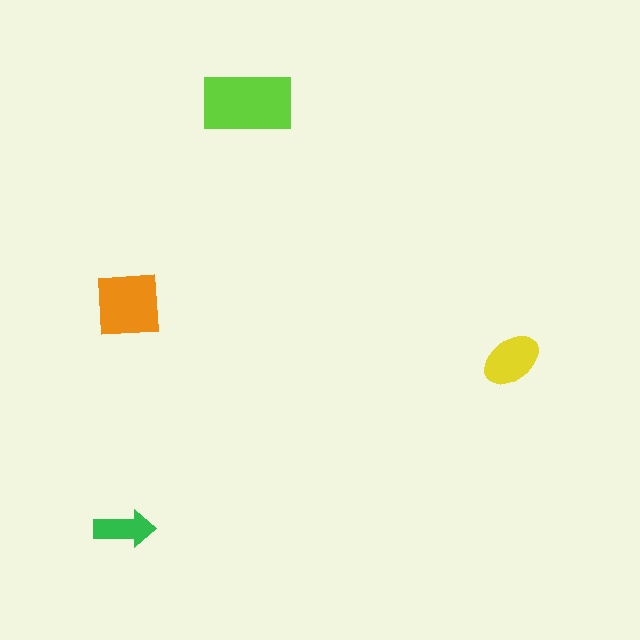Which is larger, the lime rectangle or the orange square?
The lime rectangle.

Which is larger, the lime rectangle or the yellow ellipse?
The lime rectangle.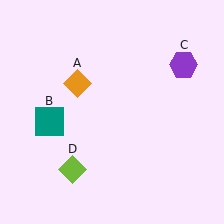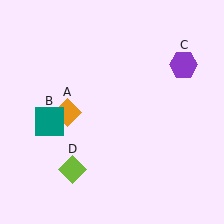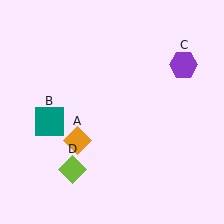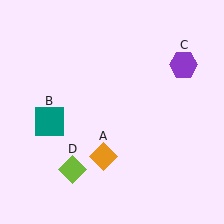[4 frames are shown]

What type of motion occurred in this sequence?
The orange diamond (object A) rotated counterclockwise around the center of the scene.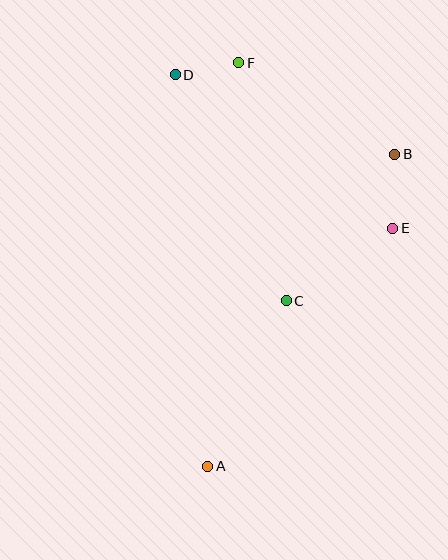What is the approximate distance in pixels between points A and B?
The distance between A and B is approximately 364 pixels.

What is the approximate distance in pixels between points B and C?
The distance between B and C is approximately 182 pixels.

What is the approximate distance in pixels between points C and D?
The distance between C and D is approximately 252 pixels.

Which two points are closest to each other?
Points D and F are closest to each other.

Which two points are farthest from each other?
Points A and F are farthest from each other.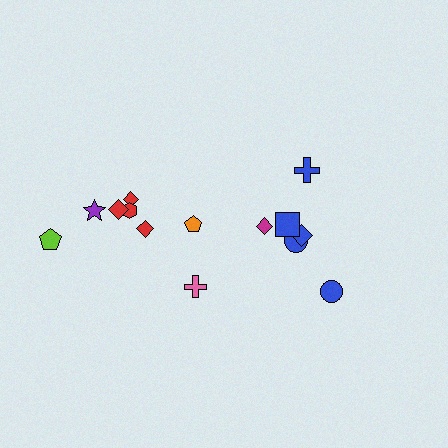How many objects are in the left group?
There are 8 objects.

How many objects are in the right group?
There are 6 objects.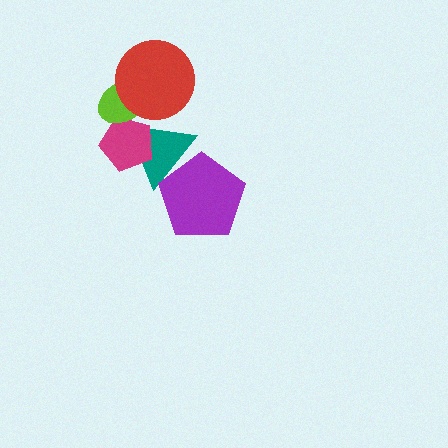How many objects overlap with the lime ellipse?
3 objects overlap with the lime ellipse.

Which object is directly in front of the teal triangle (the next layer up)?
The purple pentagon is directly in front of the teal triangle.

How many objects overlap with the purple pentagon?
1 object overlaps with the purple pentagon.